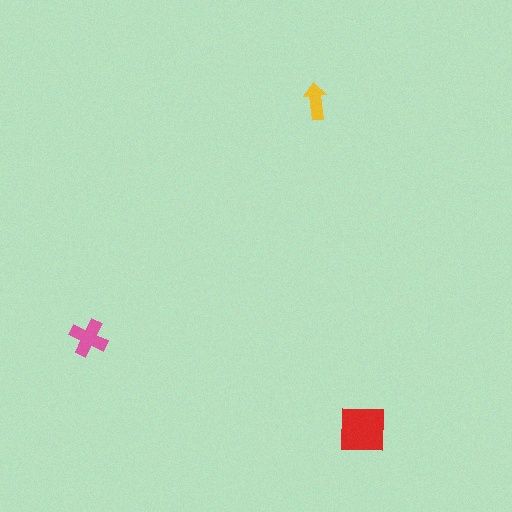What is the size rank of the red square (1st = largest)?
1st.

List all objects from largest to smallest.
The red square, the pink cross, the yellow arrow.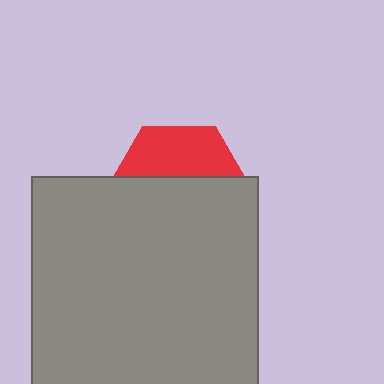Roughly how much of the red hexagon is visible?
A small part of it is visible (roughly 36%).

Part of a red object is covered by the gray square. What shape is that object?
It is a hexagon.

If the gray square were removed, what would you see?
You would see the complete red hexagon.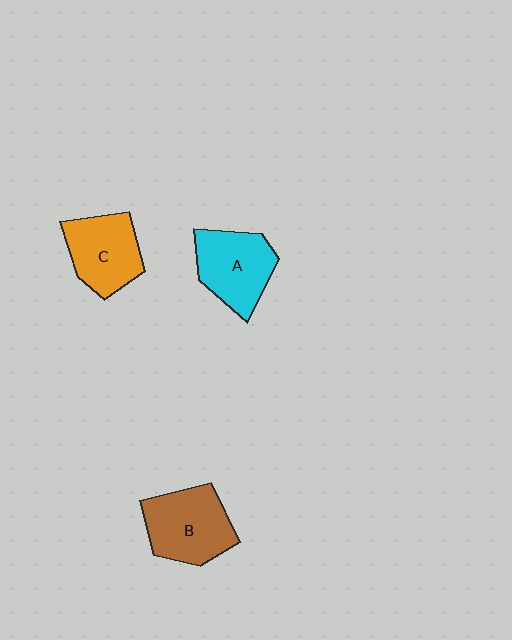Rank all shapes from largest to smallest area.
From largest to smallest: B (brown), A (cyan), C (orange).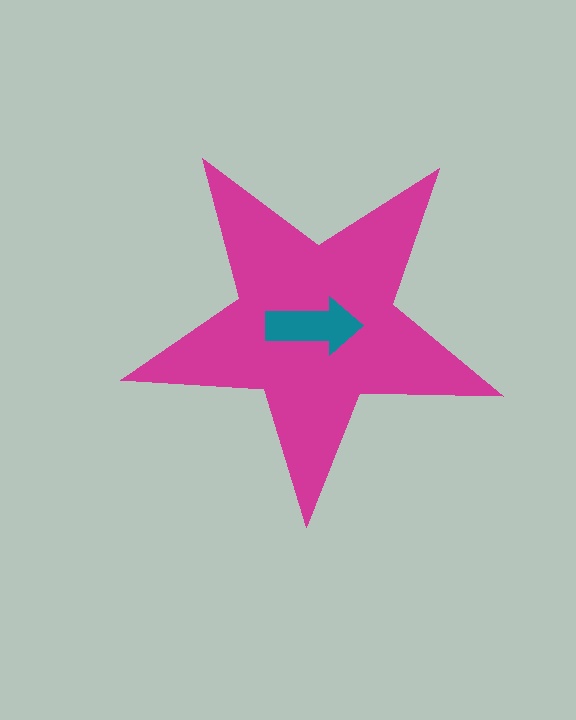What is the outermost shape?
The magenta star.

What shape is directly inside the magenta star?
The teal arrow.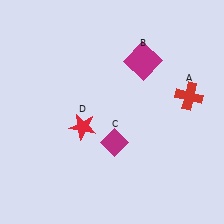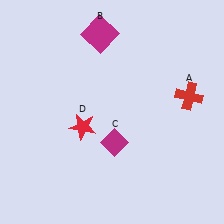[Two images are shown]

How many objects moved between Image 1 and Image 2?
1 object moved between the two images.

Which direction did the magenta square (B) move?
The magenta square (B) moved left.